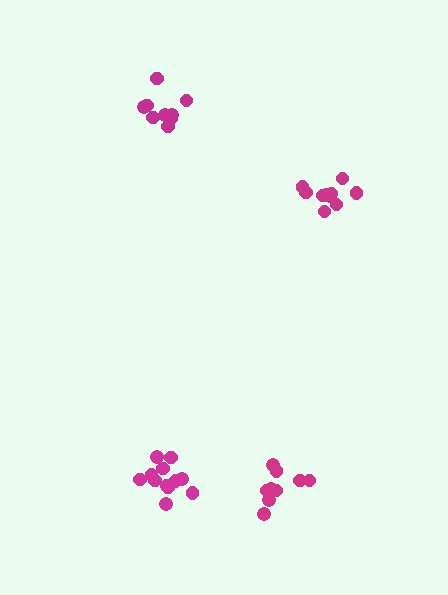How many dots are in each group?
Group 1: 9 dots, Group 2: 12 dots, Group 3: 10 dots, Group 4: 10 dots (41 total).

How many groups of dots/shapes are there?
There are 4 groups.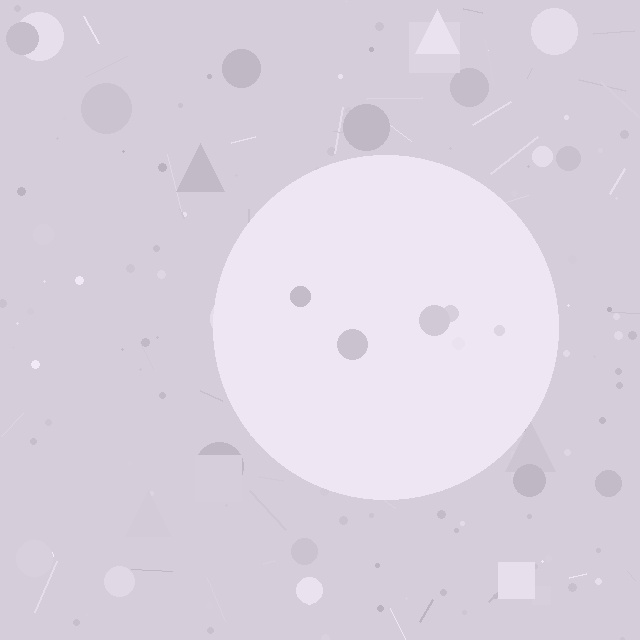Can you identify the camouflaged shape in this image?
The camouflaged shape is a circle.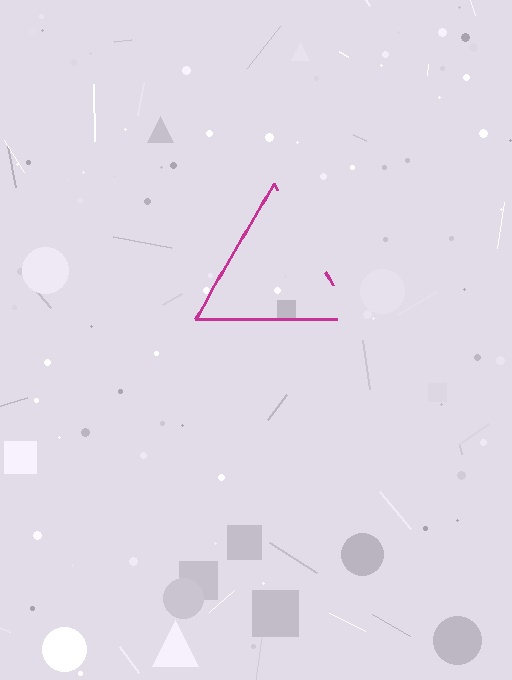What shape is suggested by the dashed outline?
The dashed outline suggests a triangle.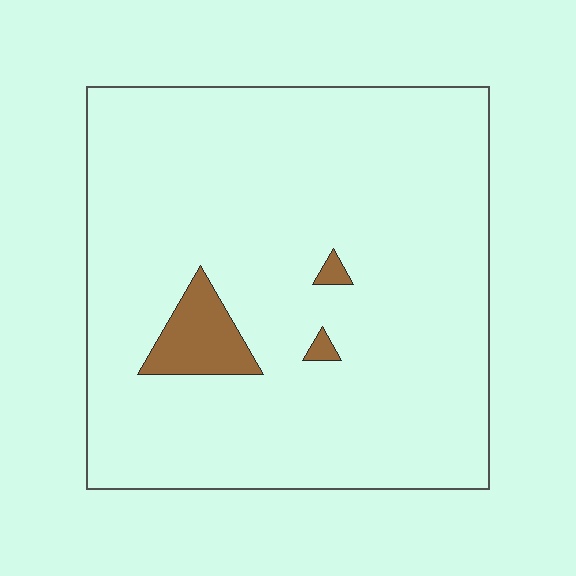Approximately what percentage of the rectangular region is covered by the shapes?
Approximately 5%.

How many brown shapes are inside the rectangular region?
3.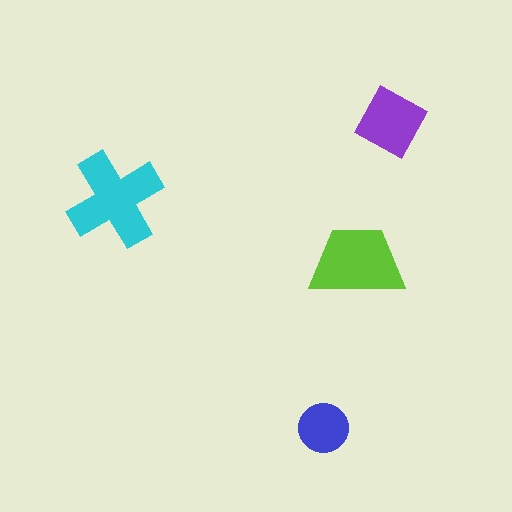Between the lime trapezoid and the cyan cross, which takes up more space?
The cyan cross.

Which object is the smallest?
The blue circle.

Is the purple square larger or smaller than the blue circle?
Larger.